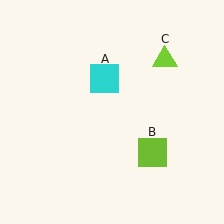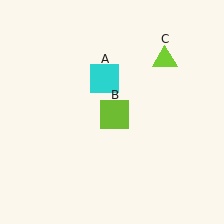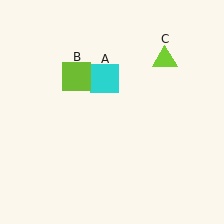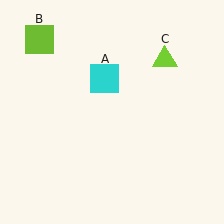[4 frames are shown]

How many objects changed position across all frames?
1 object changed position: lime square (object B).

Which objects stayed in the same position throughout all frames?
Cyan square (object A) and lime triangle (object C) remained stationary.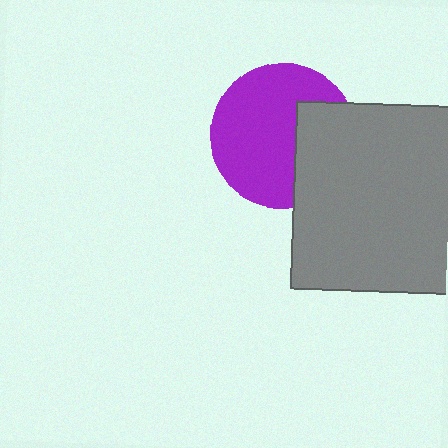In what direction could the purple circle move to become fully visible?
The purple circle could move left. That would shift it out from behind the gray square entirely.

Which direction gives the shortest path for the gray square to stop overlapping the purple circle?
Moving right gives the shortest separation.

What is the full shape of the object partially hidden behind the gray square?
The partially hidden object is a purple circle.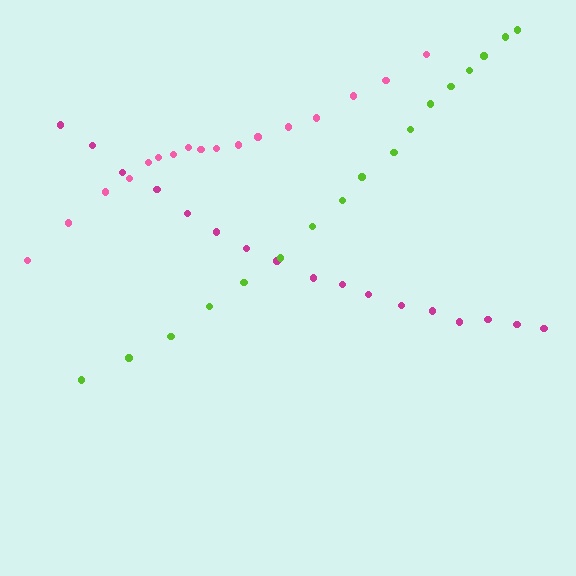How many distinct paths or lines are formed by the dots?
There are 3 distinct paths.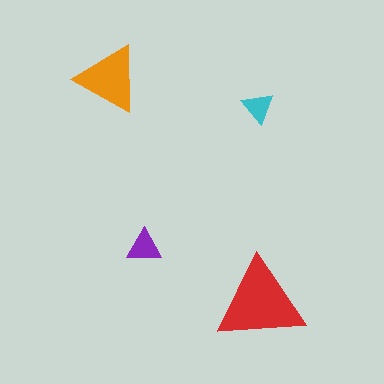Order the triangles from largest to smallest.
the red one, the orange one, the purple one, the cyan one.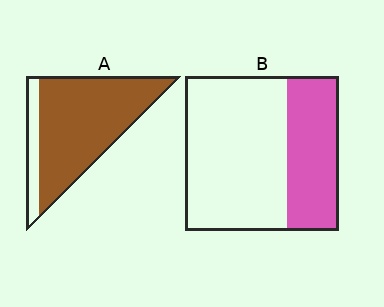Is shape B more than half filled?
No.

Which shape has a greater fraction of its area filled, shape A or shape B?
Shape A.